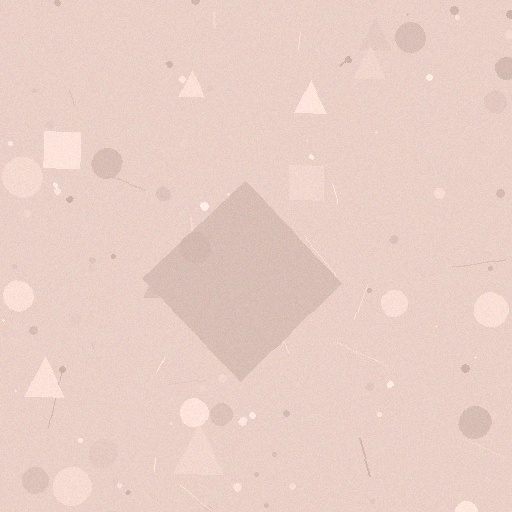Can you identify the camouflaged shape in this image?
The camouflaged shape is a diamond.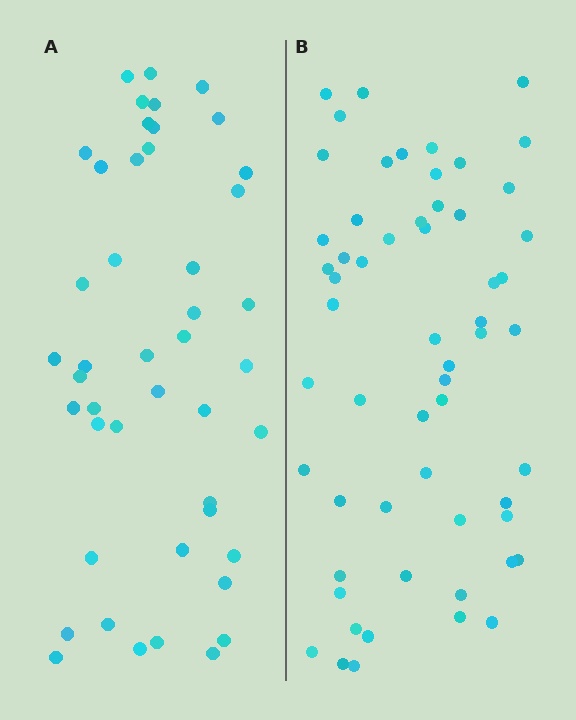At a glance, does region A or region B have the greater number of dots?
Region B (the right region) has more dots.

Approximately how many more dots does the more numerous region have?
Region B has approximately 15 more dots than region A.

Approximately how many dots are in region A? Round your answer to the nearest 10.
About 40 dots. (The exact count is 45, which rounds to 40.)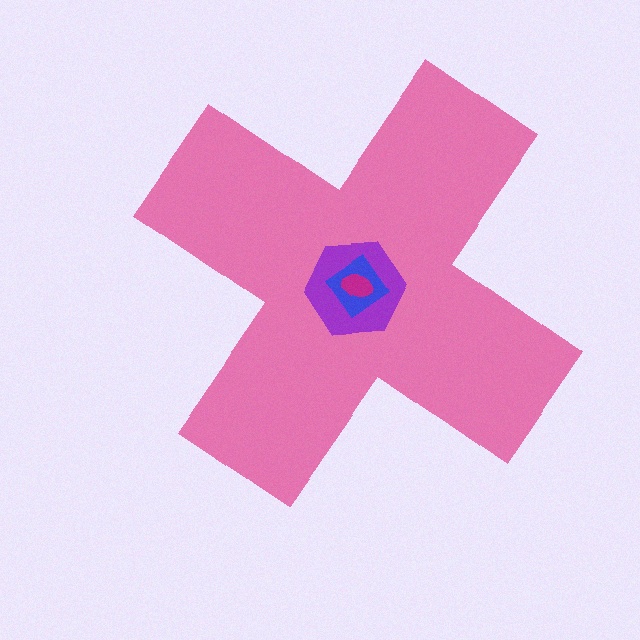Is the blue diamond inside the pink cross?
Yes.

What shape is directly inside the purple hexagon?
The blue diamond.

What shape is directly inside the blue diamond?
The magenta ellipse.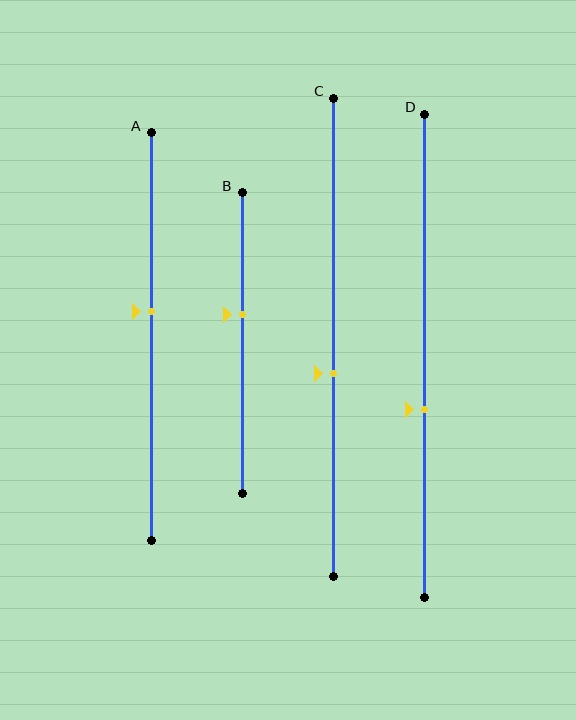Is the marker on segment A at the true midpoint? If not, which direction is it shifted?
No, the marker on segment A is shifted upward by about 6% of the segment length.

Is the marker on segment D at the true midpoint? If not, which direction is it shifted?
No, the marker on segment D is shifted downward by about 11% of the segment length.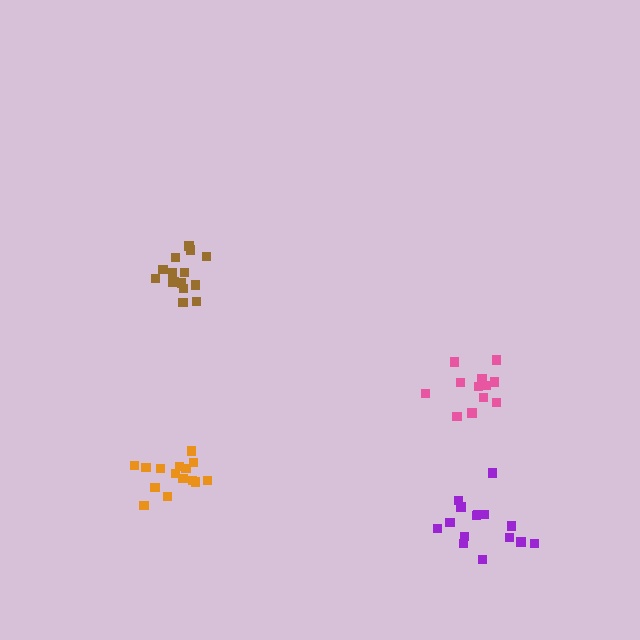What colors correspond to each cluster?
The clusters are colored: orange, pink, purple, brown.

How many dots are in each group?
Group 1: 15 dots, Group 2: 13 dots, Group 3: 15 dots, Group 4: 15 dots (58 total).